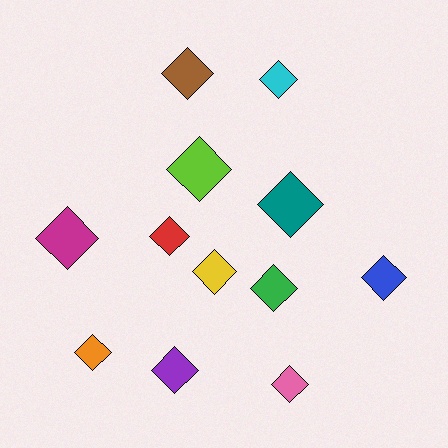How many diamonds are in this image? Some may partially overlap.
There are 12 diamonds.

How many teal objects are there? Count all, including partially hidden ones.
There is 1 teal object.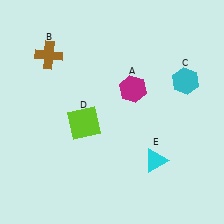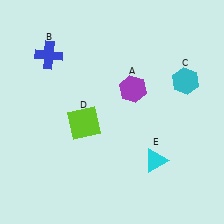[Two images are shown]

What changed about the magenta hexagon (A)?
In Image 1, A is magenta. In Image 2, it changed to purple.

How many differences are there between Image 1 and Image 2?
There are 2 differences between the two images.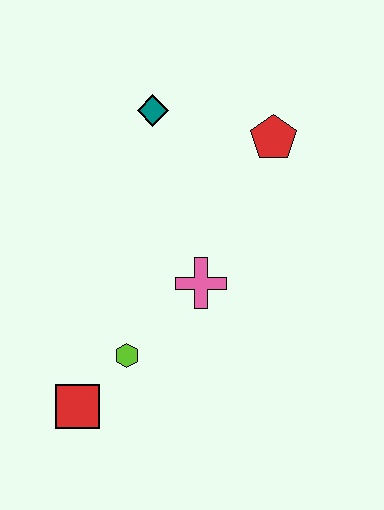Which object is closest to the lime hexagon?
The red square is closest to the lime hexagon.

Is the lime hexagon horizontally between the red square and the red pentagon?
Yes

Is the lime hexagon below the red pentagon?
Yes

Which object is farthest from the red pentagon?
The red square is farthest from the red pentagon.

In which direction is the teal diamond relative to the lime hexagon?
The teal diamond is above the lime hexagon.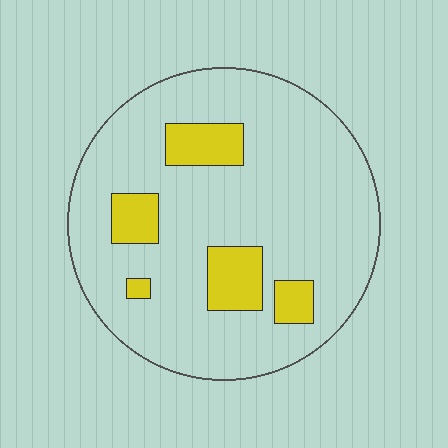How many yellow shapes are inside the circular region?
5.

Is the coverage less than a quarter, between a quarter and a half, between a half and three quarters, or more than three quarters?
Less than a quarter.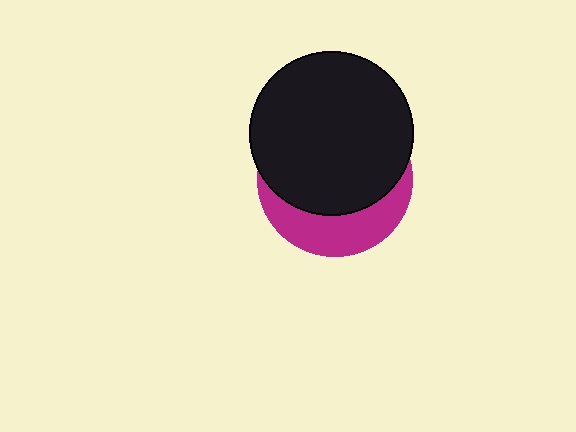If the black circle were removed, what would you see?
You would see the complete magenta circle.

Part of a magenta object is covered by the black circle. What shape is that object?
It is a circle.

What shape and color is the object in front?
The object in front is a black circle.